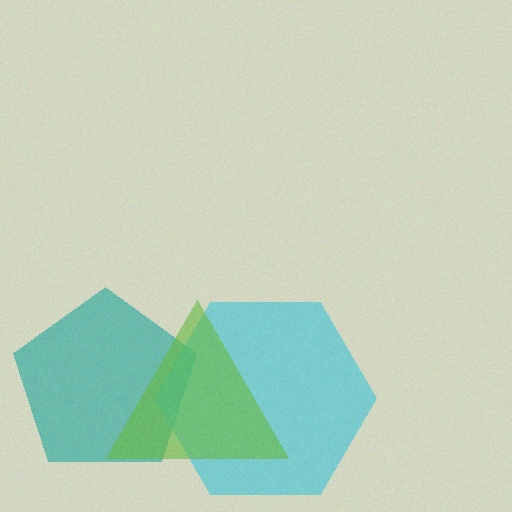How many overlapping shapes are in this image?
There are 3 overlapping shapes in the image.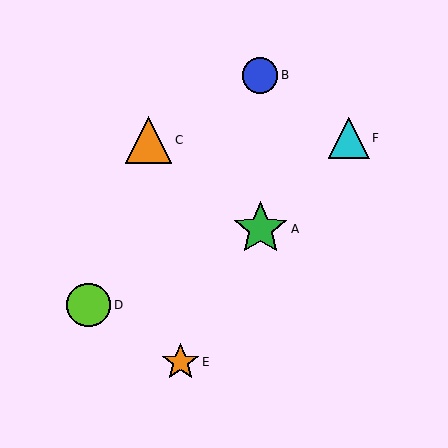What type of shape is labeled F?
Shape F is a cyan triangle.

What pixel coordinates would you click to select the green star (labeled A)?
Click at (261, 229) to select the green star A.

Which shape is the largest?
The green star (labeled A) is the largest.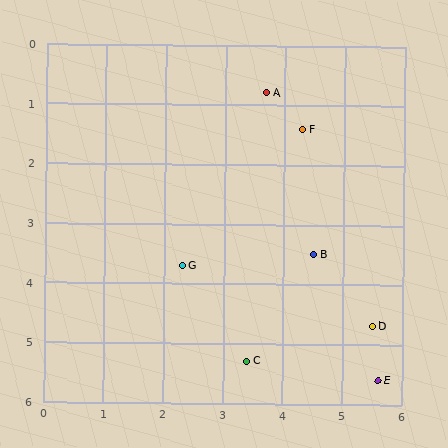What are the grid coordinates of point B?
Point B is at approximately (4.5, 3.5).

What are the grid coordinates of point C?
Point C is at approximately (3.4, 5.3).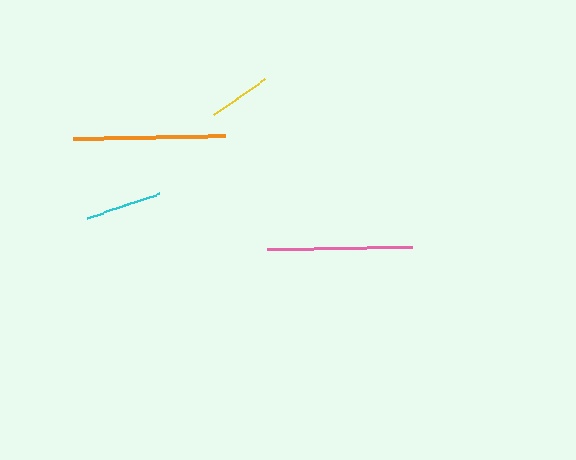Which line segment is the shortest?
The yellow line is the shortest at approximately 63 pixels.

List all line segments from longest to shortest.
From longest to shortest: orange, pink, cyan, yellow.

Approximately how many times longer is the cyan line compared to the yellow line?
The cyan line is approximately 1.2 times the length of the yellow line.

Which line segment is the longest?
The orange line is the longest at approximately 152 pixels.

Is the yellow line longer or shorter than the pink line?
The pink line is longer than the yellow line.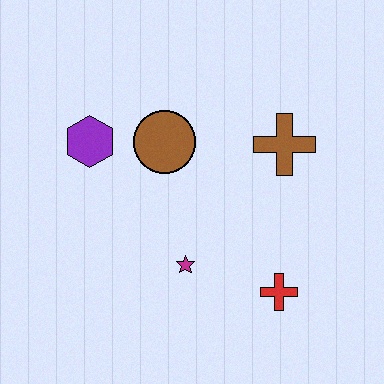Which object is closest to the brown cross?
The brown circle is closest to the brown cross.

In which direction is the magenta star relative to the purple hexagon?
The magenta star is below the purple hexagon.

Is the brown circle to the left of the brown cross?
Yes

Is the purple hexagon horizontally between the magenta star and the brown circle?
No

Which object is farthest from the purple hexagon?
The red cross is farthest from the purple hexagon.